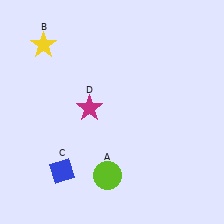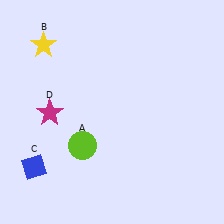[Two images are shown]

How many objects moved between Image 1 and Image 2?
3 objects moved between the two images.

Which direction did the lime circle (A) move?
The lime circle (A) moved up.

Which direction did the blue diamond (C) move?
The blue diamond (C) moved left.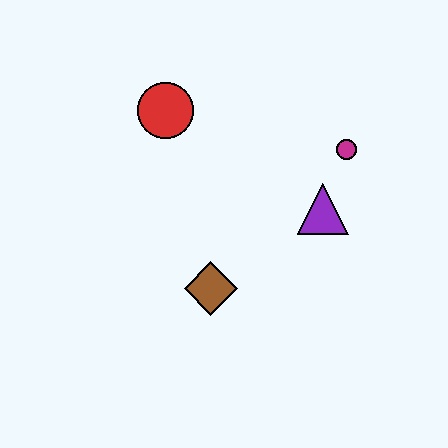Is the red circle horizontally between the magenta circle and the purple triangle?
No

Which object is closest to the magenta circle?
The purple triangle is closest to the magenta circle.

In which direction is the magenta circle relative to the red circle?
The magenta circle is to the right of the red circle.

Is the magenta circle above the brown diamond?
Yes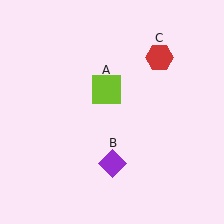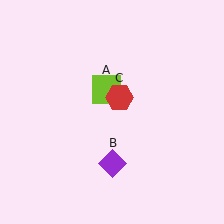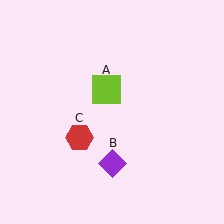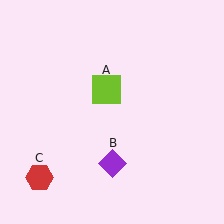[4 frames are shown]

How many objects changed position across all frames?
1 object changed position: red hexagon (object C).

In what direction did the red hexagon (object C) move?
The red hexagon (object C) moved down and to the left.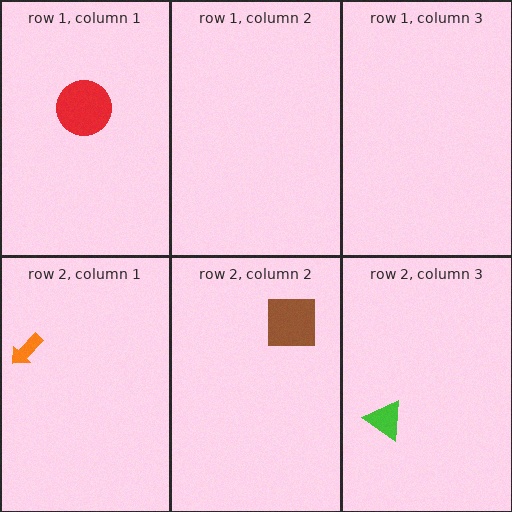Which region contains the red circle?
The row 1, column 1 region.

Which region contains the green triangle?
The row 2, column 3 region.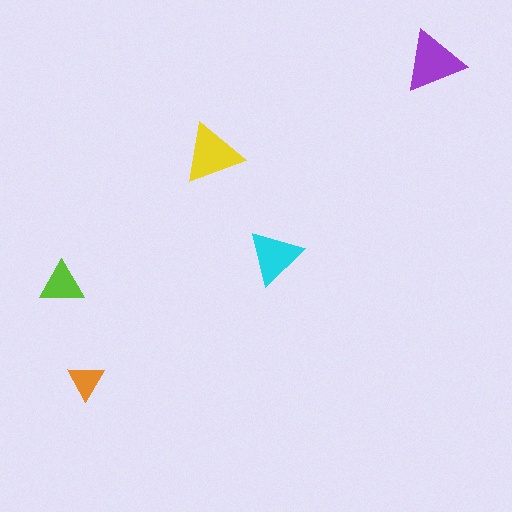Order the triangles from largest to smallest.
the purple one, the yellow one, the cyan one, the lime one, the orange one.